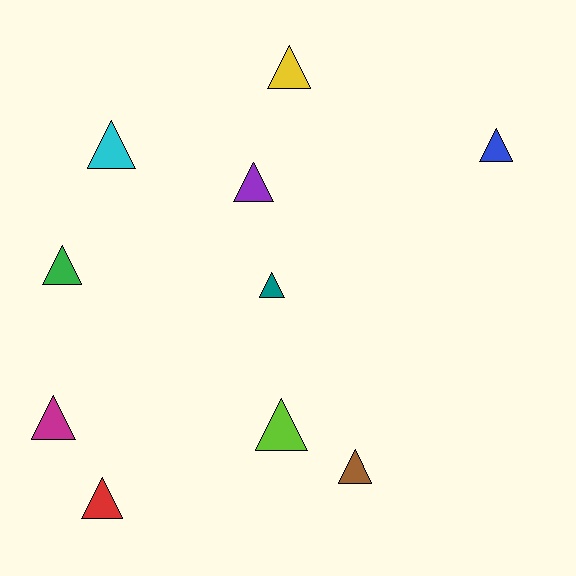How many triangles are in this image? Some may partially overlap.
There are 10 triangles.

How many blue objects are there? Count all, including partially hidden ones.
There is 1 blue object.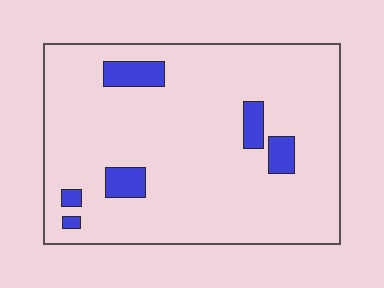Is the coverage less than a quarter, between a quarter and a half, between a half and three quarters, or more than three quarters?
Less than a quarter.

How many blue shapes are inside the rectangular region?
6.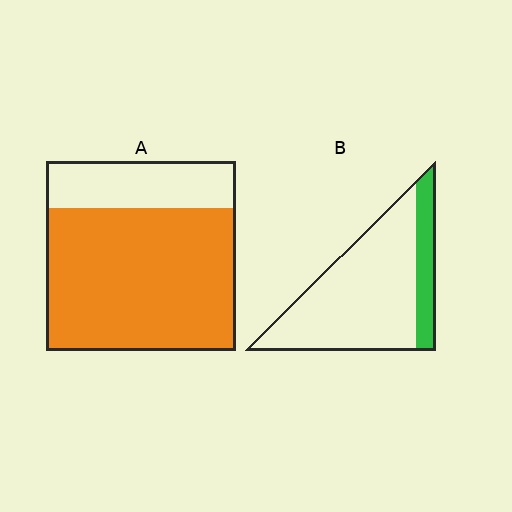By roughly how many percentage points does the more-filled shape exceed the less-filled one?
By roughly 55 percentage points (A over B).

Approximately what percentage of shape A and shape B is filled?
A is approximately 75% and B is approximately 20%.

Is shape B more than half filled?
No.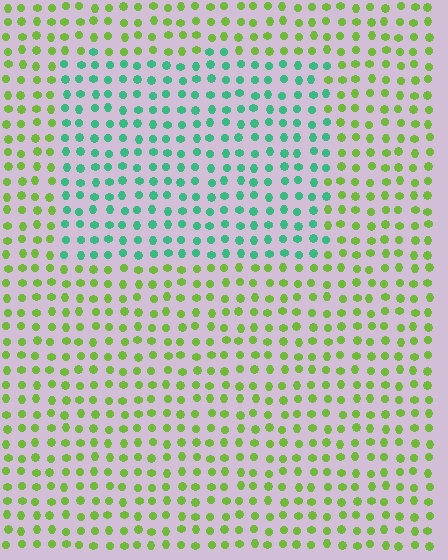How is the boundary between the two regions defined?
The boundary is defined purely by a slight shift in hue (about 60 degrees). Spacing, size, and orientation are identical on both sides.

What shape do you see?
I see a rectangle.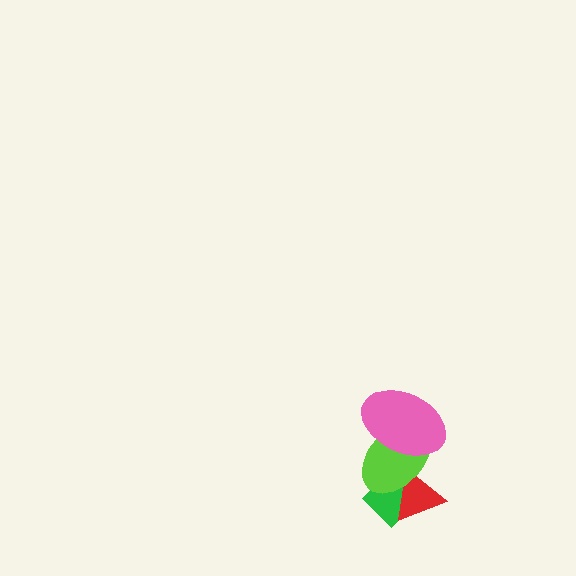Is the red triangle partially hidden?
Yes, it is partially covered by another shape.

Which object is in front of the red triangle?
The lime ellipse is in front of the red triangle.